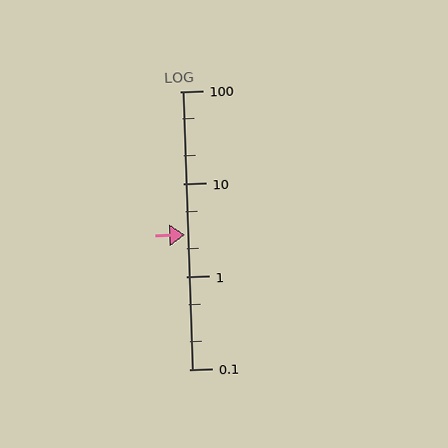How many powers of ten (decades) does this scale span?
The scale spans 3 decades, from 0.1 to 100.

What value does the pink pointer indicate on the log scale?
The pointer indicates approximately 2.8.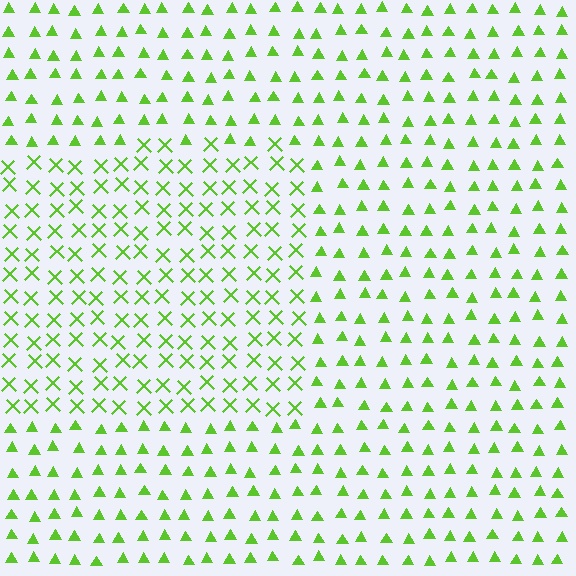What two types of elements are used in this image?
The image uses X marks inside the rectangle region and triangles outside it.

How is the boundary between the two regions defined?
The boundary is defined by a change in element shape: X marks inside vs. triangles outside. All elements share the same color and spacing.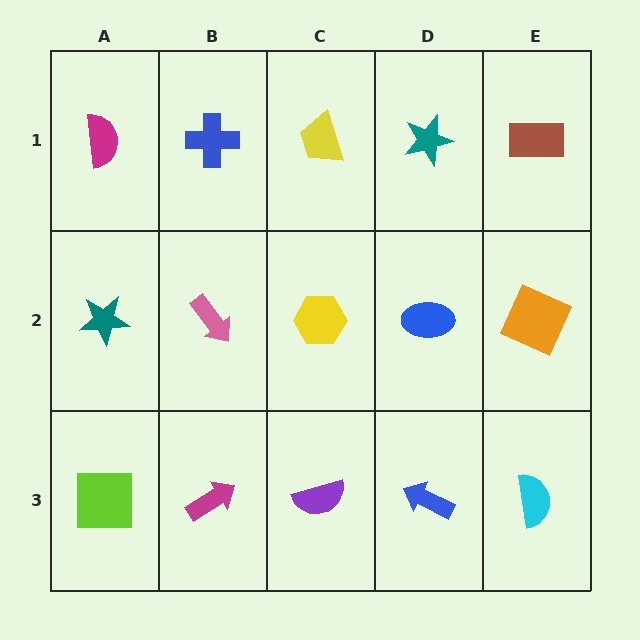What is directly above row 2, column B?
A blue cross.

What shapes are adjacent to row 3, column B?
A pink arrow (row 2, column B), a lime square (row 3, column A), a purple semicircle (row 3, column C).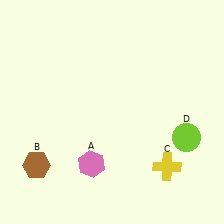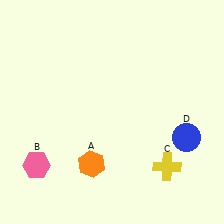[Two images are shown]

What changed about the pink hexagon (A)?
In Image 1, A is pink. In Image 2, it changed to orange.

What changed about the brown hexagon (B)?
In Image 1, B is brown. In Image 2, it changed to pink.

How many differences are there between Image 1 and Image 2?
There are 3 differences between the two images.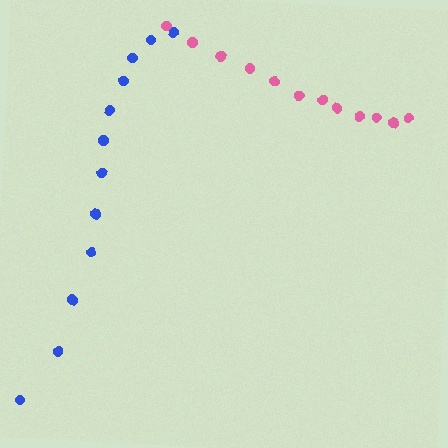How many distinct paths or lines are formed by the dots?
There are 2 distinct paths.